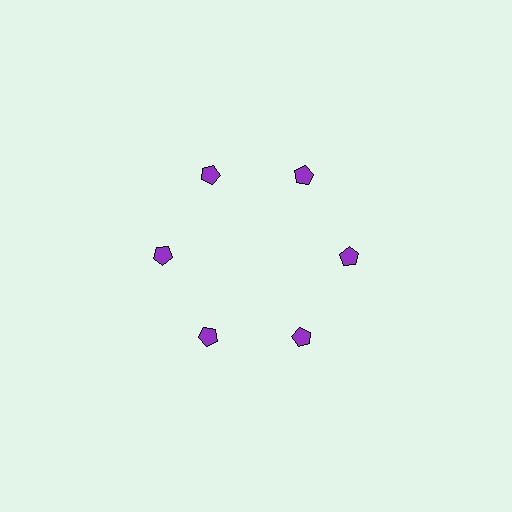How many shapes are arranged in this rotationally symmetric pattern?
There are 6 shapes, arranged in 6 groups of 1.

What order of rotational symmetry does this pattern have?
This pattern has 6-fold rotational symmetry.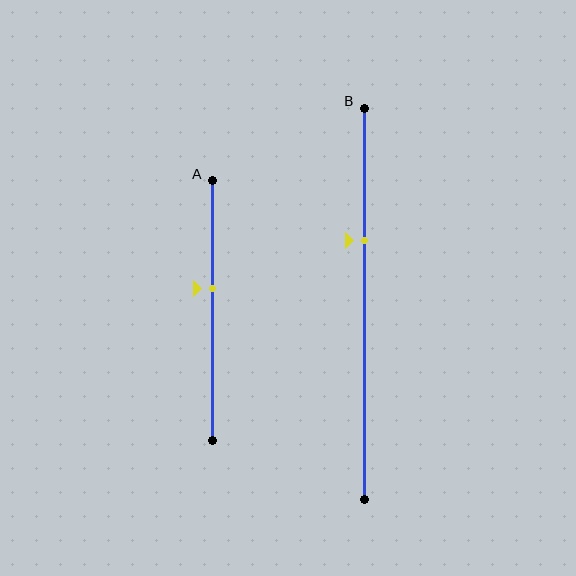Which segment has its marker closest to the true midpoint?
Segment A has its marker closest to the true midpoint.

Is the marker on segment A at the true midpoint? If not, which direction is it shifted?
No, the marker on segment A is shifted upward by about 8% of the segment length.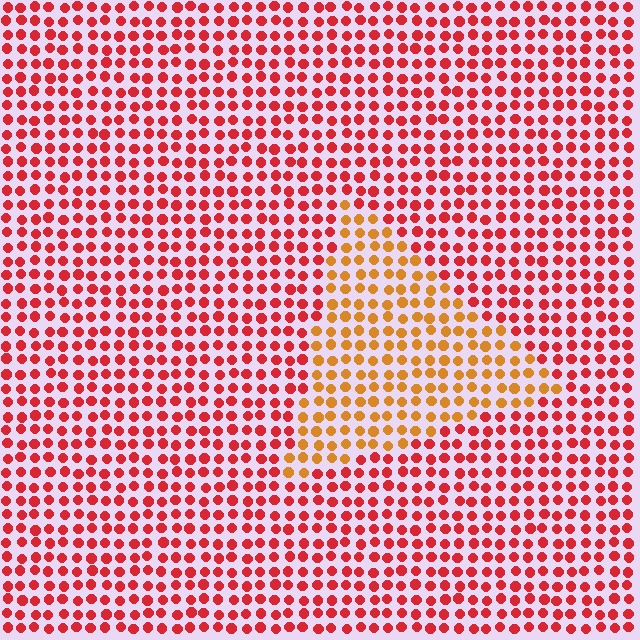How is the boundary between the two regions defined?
The boundary is defined purely by a slight shift in hue (about 38 degrees). Spacing, size, and orientation are identical on both sides.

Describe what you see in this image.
The image is filled with small red elements in a uniform arrangement. A triangle-shaped region is visible where the elements are tinted to a slightly different hue, forming a subtle color boundary.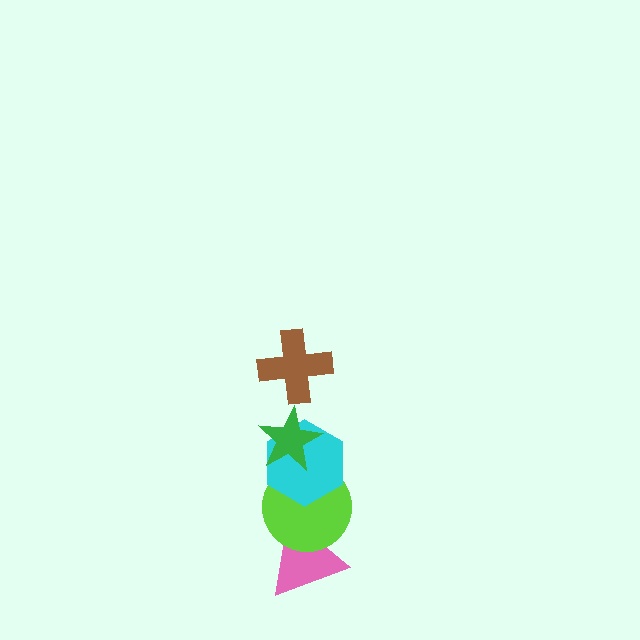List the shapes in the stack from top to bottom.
From top to bottom: the brown cross, the green star, the cyan hexagon, the lime circle, the pink triangle.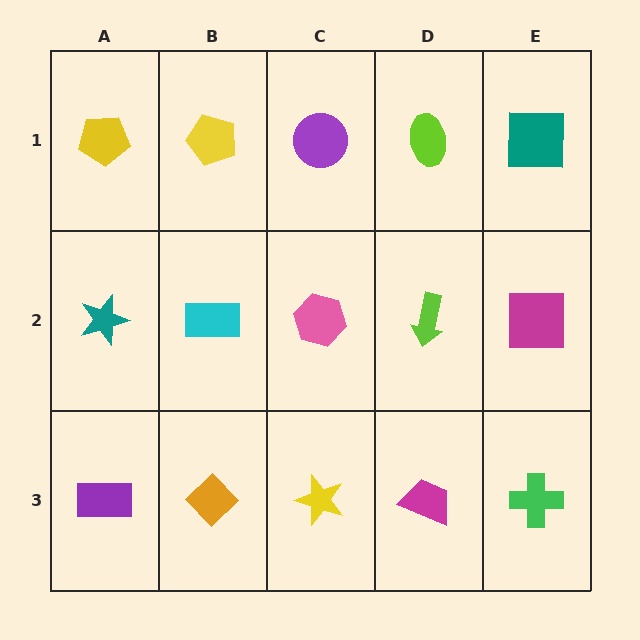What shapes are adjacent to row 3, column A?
A teal star (row 2, column A), an orange diamond (row 3, column B).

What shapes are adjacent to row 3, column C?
A pink hexagon (row 2, column C), an orange diamond (row 3, column B), a magenta trapezoid (row 3, column D).